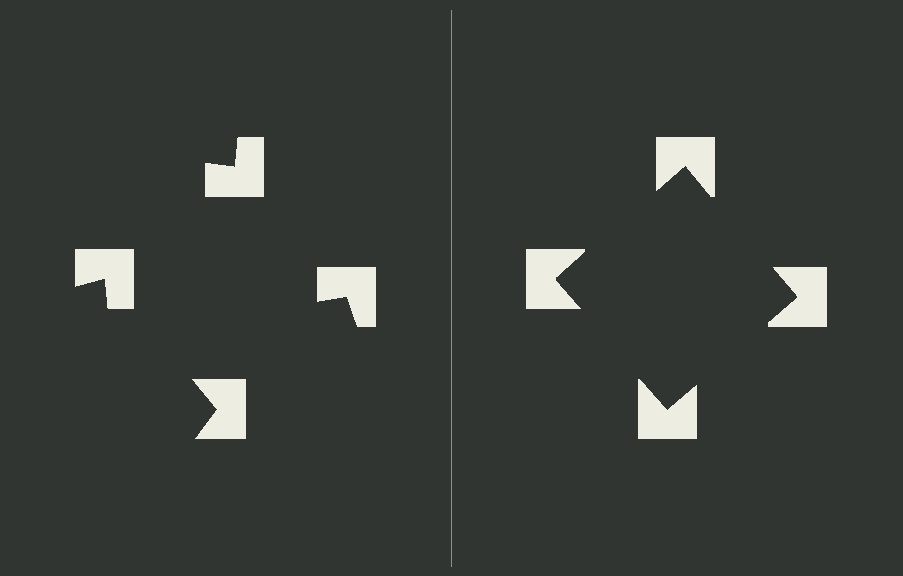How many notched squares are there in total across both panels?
8 — 4 on each side.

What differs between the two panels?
The notched squares are positioned identically on both sides; only the wedge orientations differ. On the right they align to a square; on the left they are misaligned.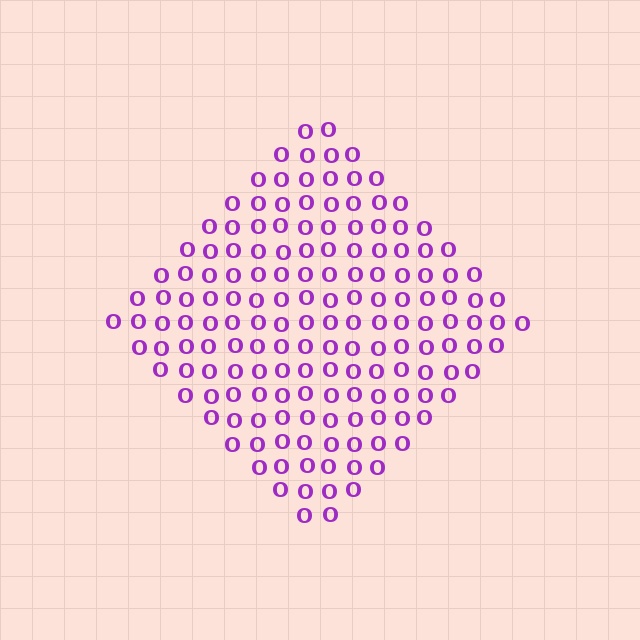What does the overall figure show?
The overall figure shows a diamond.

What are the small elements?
The small elements are letter O's.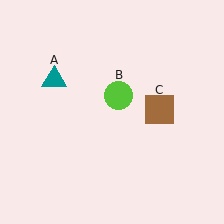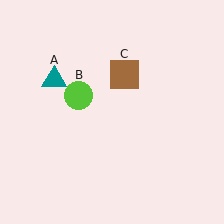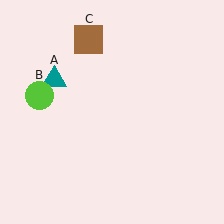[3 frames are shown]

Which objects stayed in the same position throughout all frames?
Teal triangle (object A) remained stationary.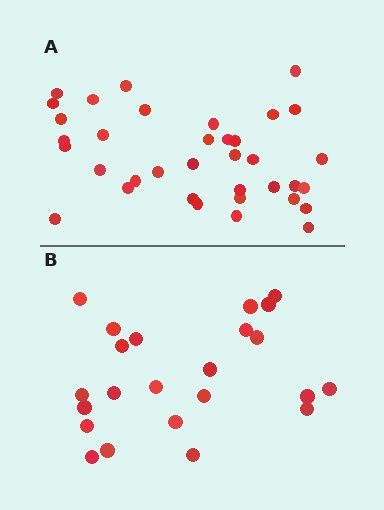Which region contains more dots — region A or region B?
Region A (the top region) has more dots.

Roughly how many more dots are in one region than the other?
Region A has approximately 15 more dots than region B.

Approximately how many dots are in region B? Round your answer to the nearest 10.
About 20 dots. (The exact count is 23, which rounds to 20.)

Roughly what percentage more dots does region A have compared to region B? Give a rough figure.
About 55% more.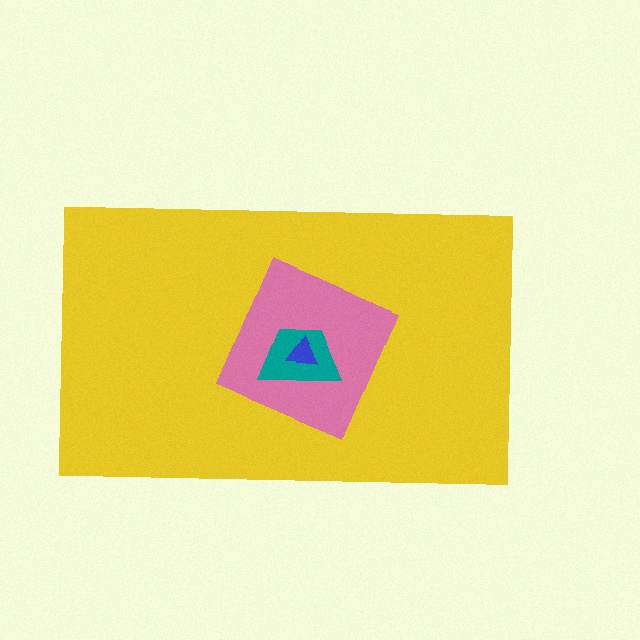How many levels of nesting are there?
4.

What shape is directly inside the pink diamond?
The teal trapezoid.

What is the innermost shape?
The blue triangle.